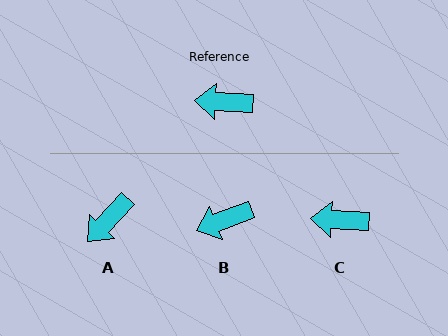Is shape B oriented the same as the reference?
No, it is off by about 24 degrees.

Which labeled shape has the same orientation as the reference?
C.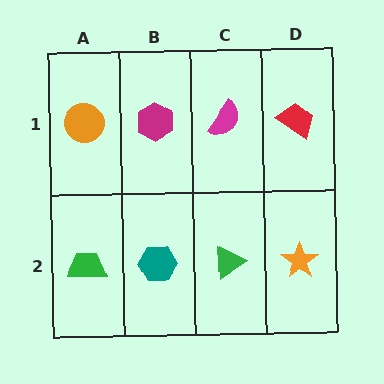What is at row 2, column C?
A green triangle.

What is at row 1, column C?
A magenta semicircle.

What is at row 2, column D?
An orange star.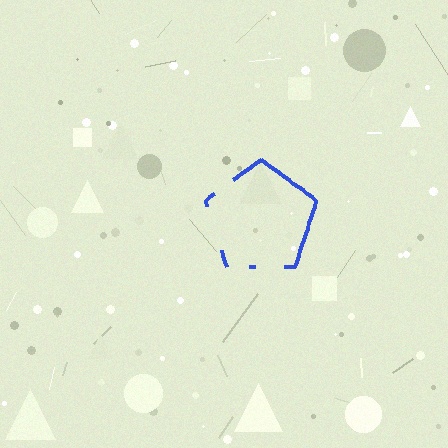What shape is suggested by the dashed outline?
The dashed outline suggests a pentagon.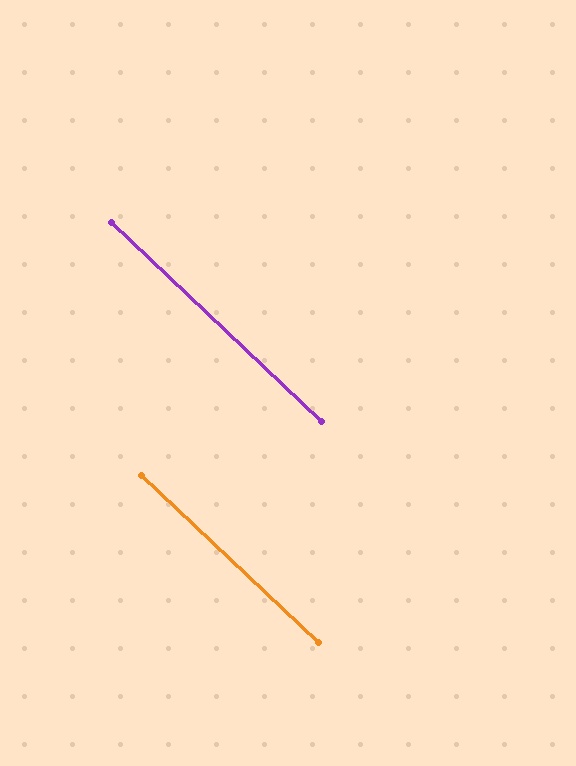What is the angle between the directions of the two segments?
Approximately 0 degrees.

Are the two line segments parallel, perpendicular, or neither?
Parallel — their directions differ by only 0.3°.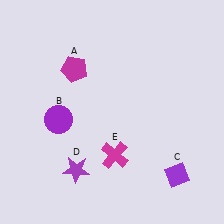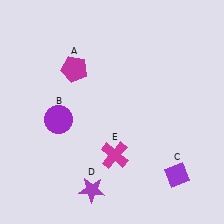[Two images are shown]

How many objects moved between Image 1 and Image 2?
1 object moved between the two images.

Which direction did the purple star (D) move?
The purple star (D) moved down.